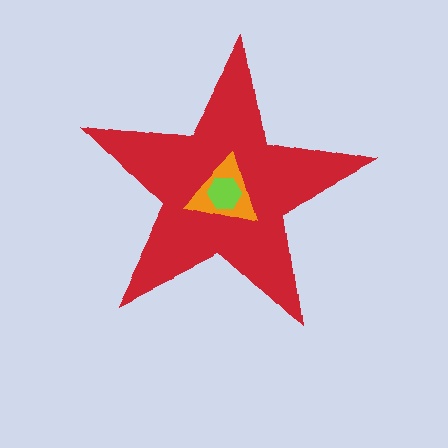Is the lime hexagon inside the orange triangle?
Yes.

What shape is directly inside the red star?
The orange triangle.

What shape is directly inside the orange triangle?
The lime hexagon.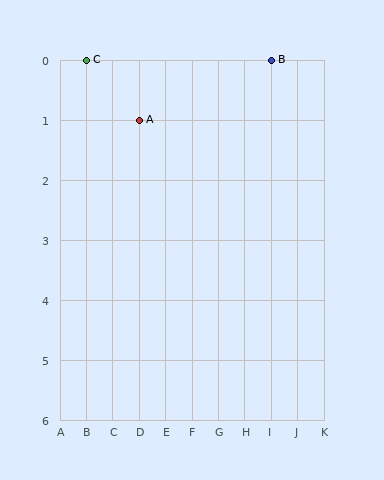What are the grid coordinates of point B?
Point B is at grid coordinates (I, 0).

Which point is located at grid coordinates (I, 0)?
Point B is at (I, 0).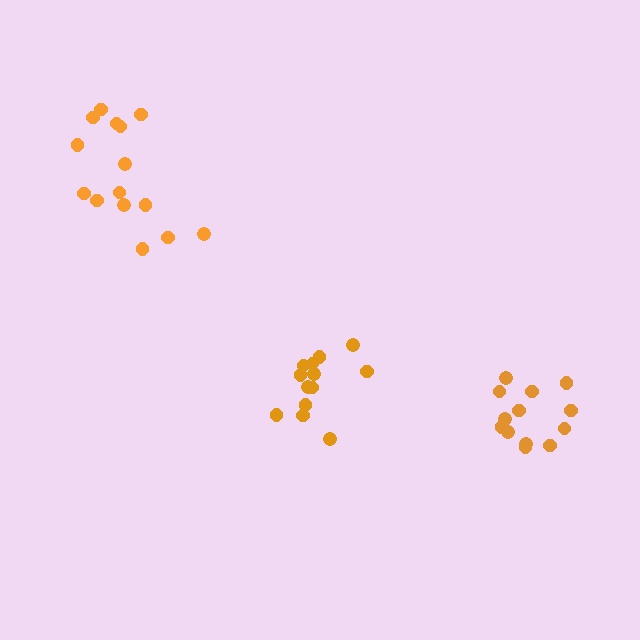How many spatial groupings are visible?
There are 3 spatial groupings.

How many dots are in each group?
Group 1: 13 dots, Group 2: 13 dots, Group 3: 15 dots (41 total).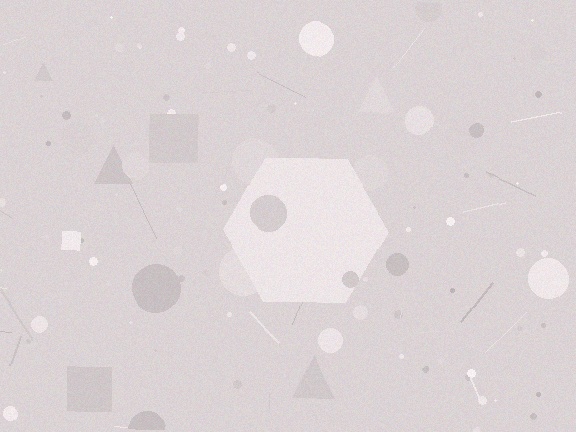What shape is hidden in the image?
A hexagon is hidden in the image.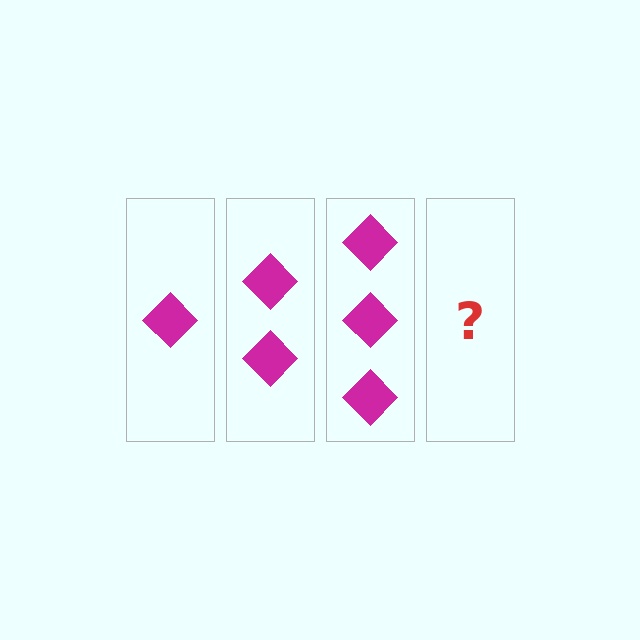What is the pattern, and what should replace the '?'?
The pattern is that each step adds one more diamond. The '?' should be 4 diamonds.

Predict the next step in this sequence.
The next step is 4 diamonds.